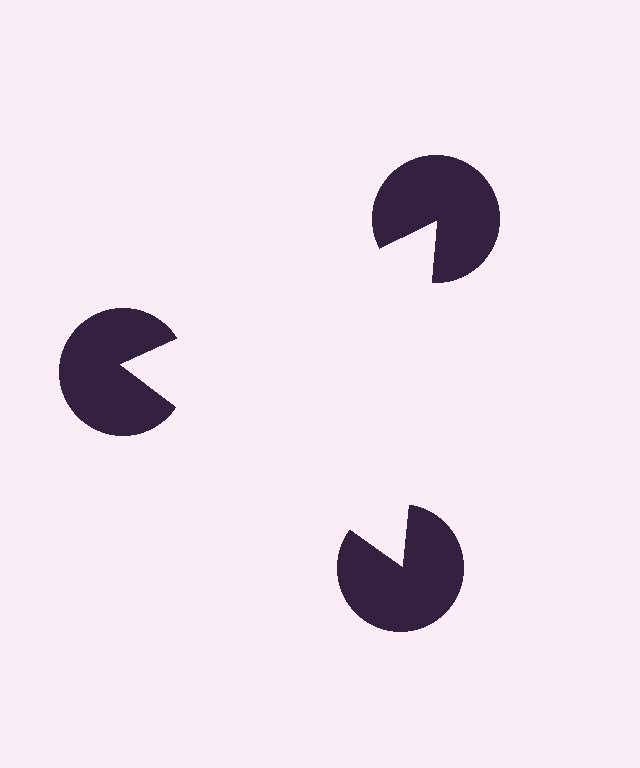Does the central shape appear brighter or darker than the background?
It typically appears slightly brighter than the background, even though no actual brightness change is drawn.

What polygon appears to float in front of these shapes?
An illusory triangle — its edges are inferred from the aligned wedge cuts in the pac-man discs, not physically drawn.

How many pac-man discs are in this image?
There are 3 — one at each vertex of the illusory triangle.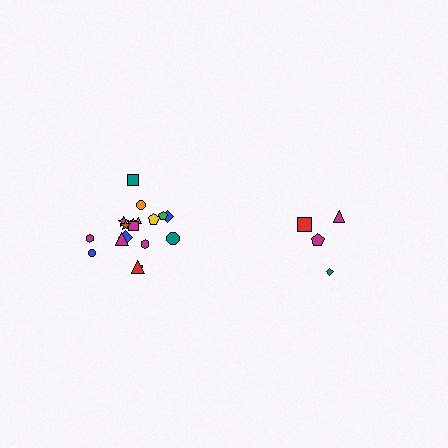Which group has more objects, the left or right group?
The left group.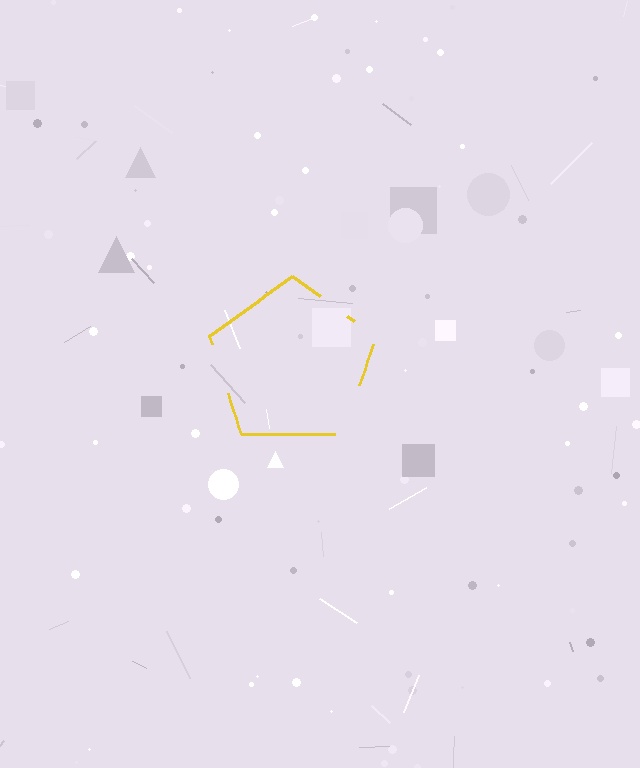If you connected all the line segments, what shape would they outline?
They would outline a pentagon.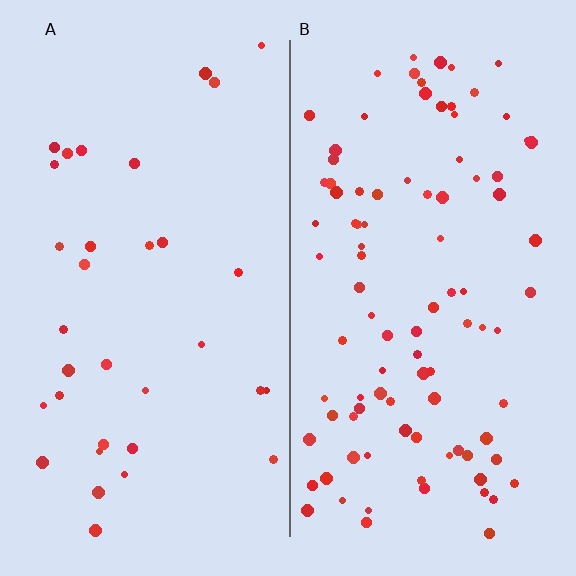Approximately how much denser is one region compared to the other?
Approximately 2.9× — region B over region A.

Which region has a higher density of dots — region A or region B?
B (the right).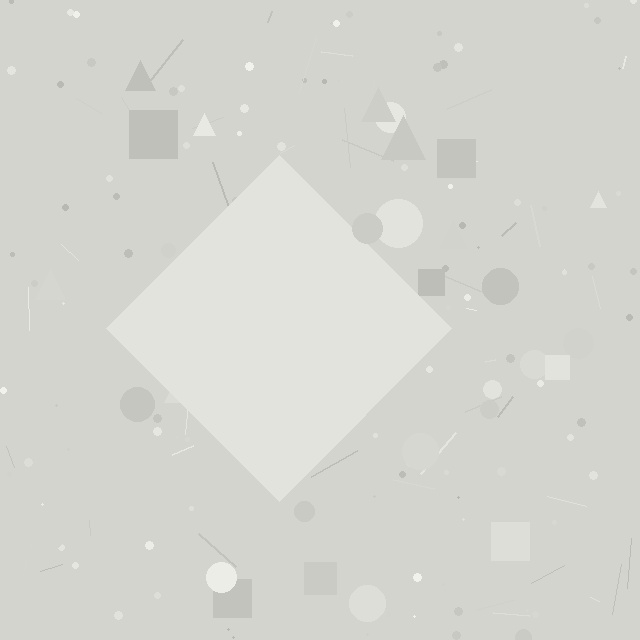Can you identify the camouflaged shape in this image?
The camouflaged shape is a diamond.